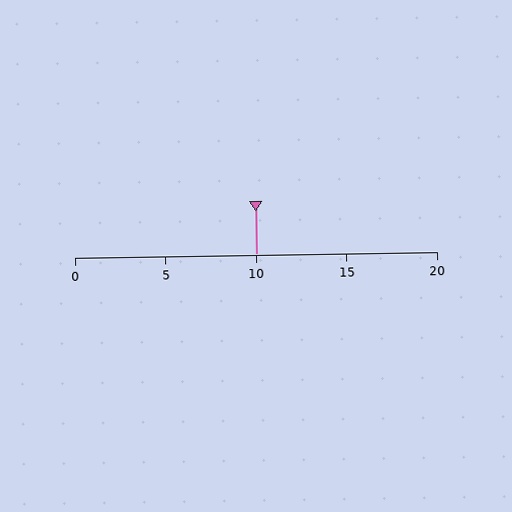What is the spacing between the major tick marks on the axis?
The major ticks are spaced 5 apart.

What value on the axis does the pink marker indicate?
The marker indicates approximately 10.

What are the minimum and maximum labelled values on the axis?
The axis runs from 0 to 20.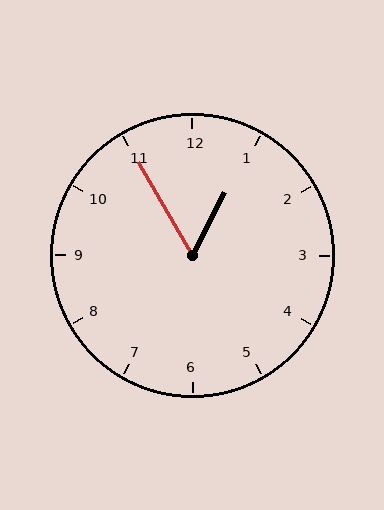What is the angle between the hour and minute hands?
Approximately 58 degrees.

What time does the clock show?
12:55.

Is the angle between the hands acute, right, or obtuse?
It is acute.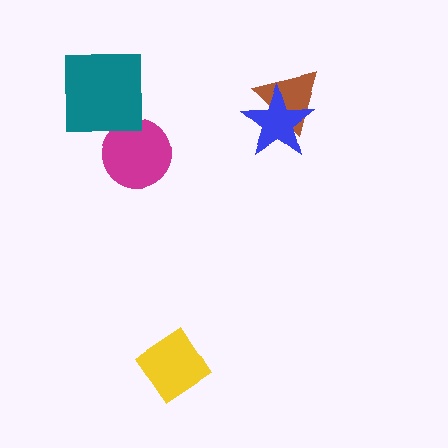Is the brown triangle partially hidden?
Yes, it is partially covered by another shape.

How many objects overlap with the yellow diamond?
0 objects overlap with the yellow diamond.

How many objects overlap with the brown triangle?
1 object overlaps with the brown triangle.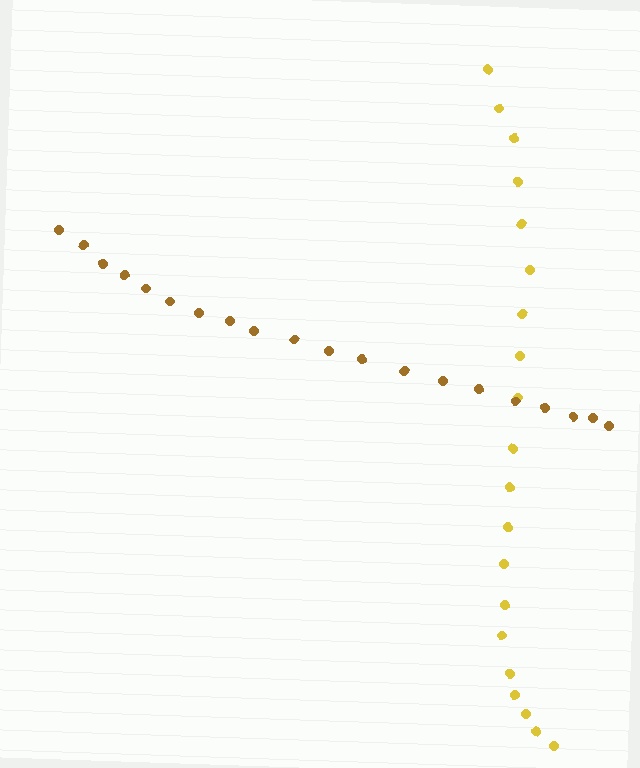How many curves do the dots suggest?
There are 2 distinct paths.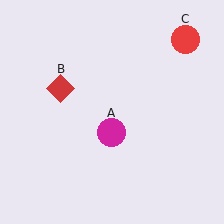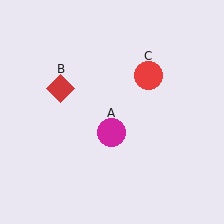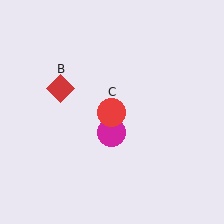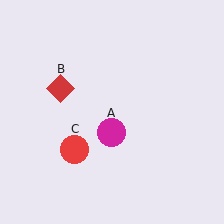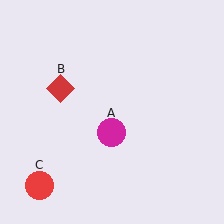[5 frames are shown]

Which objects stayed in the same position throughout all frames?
Magenta circle (object A) and red diamond (object B) remained stationary.